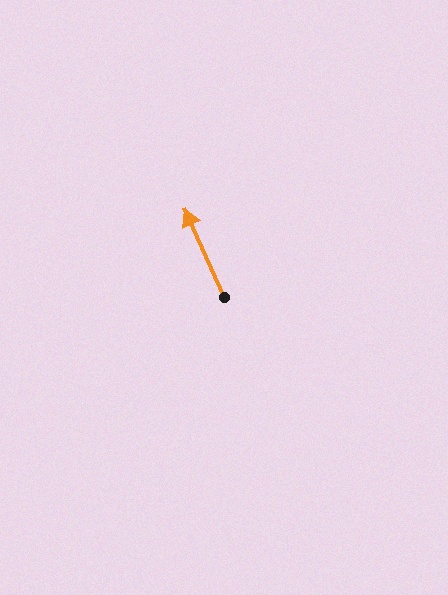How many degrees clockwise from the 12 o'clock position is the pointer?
Approximately 336 degrees.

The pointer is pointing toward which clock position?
Roughly 11 o'clock.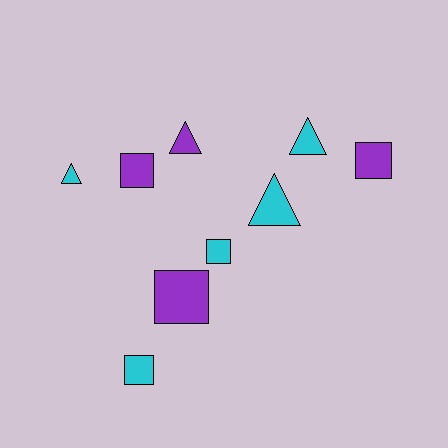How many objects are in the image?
There are 9 objects.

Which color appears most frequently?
Cyan, with 5 objects.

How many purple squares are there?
There are 3 purple squares.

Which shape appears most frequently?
Square, with 5 objects.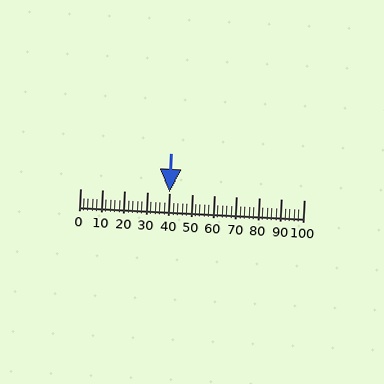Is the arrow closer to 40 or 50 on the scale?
The arrow is closer to 40.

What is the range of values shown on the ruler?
The ruler shows values from 0 to 100.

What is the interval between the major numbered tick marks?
The major tick marks are spaced 10 units apart.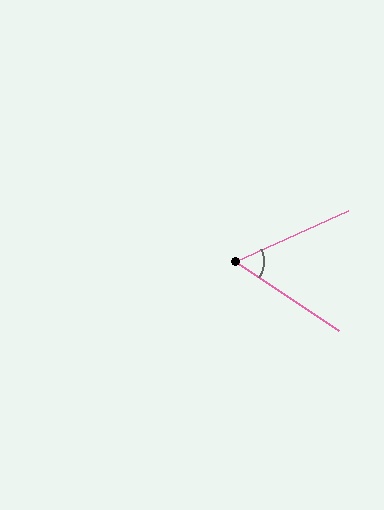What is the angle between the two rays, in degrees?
Approximately 58 degrees.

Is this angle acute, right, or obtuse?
It is acute.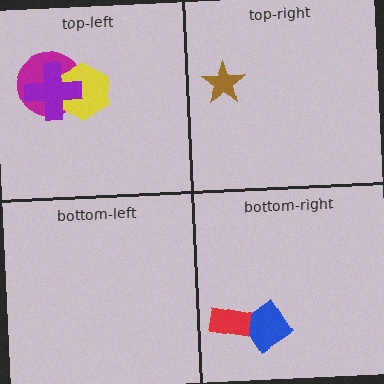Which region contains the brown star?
The top-right region.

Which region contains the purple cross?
The top-left region.